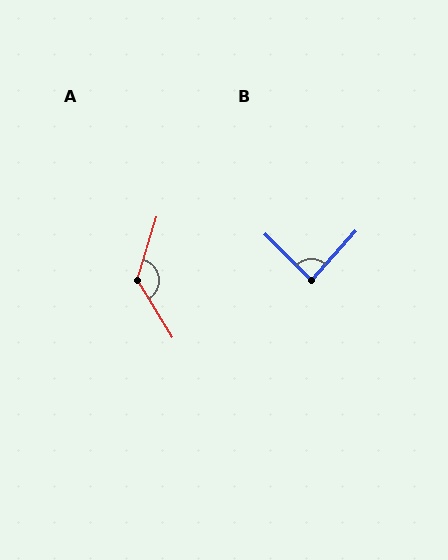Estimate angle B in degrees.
Approximately 87 degrees.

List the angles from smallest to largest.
B (87°), A (131°).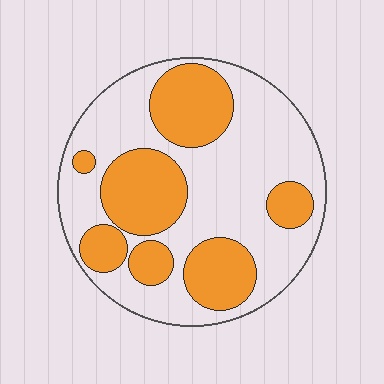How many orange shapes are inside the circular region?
7.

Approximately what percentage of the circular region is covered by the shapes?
Approximately 40%.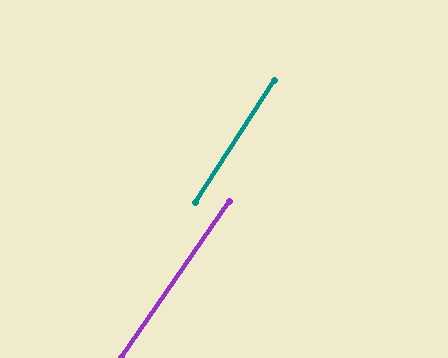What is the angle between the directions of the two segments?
Approximately 2 degrees.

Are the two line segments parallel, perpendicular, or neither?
Parallel — their directions differ by only 1.9°.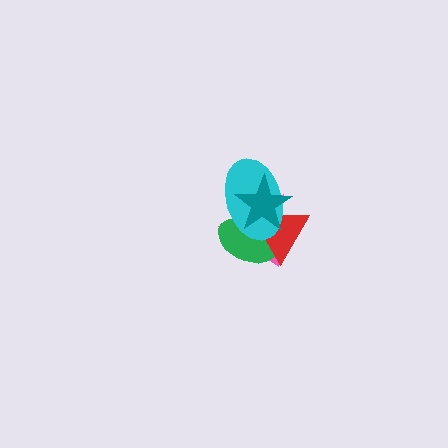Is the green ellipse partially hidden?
Yes, it is partially covered by another shape.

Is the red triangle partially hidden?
Yes, it is partially covered by another shape.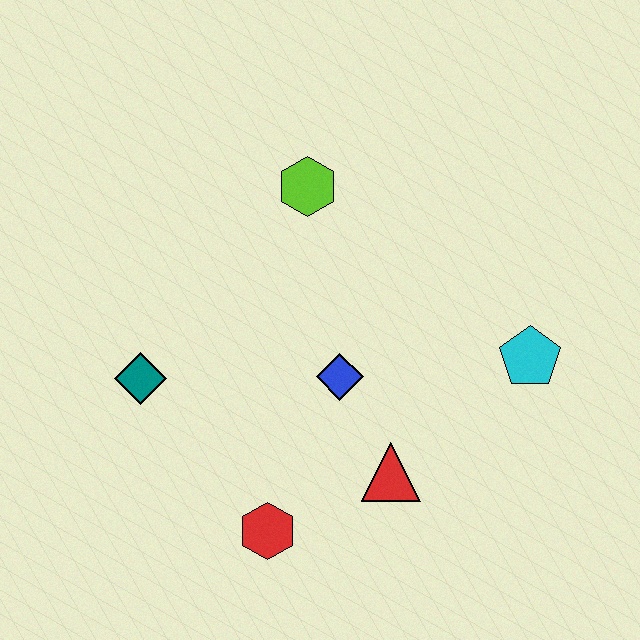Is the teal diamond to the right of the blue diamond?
No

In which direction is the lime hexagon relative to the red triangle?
The lime hexagon is above the red triangle.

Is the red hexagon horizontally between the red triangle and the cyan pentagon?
No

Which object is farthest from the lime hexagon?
The red hexagon is farthest from the lime hexagon.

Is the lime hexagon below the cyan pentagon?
No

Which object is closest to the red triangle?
The blue diamond is closest to the red triangle.